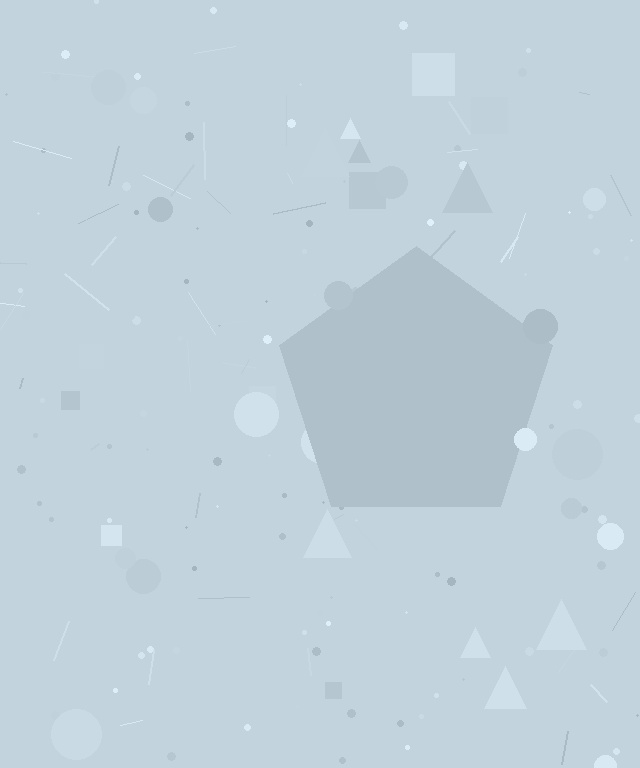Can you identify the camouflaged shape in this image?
The camouflaged shape is a pentagon.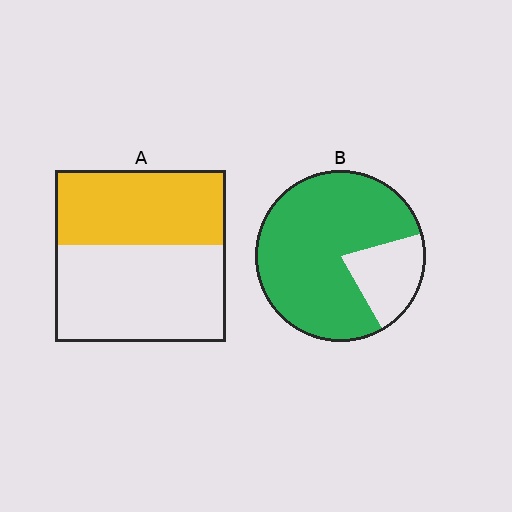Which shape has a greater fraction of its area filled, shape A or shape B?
Shape B.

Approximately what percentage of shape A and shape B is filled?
A is approximately 45% and B is approximately 80%.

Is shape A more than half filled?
No.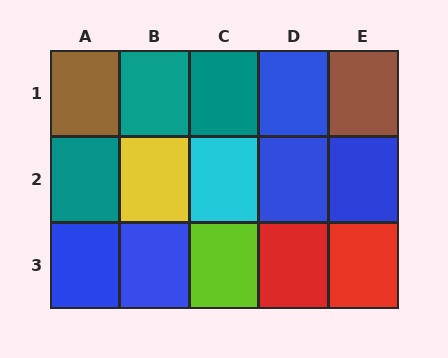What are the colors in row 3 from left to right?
Blue, blue, lime, red, red.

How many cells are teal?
3 cells are teal.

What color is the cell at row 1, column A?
Brown.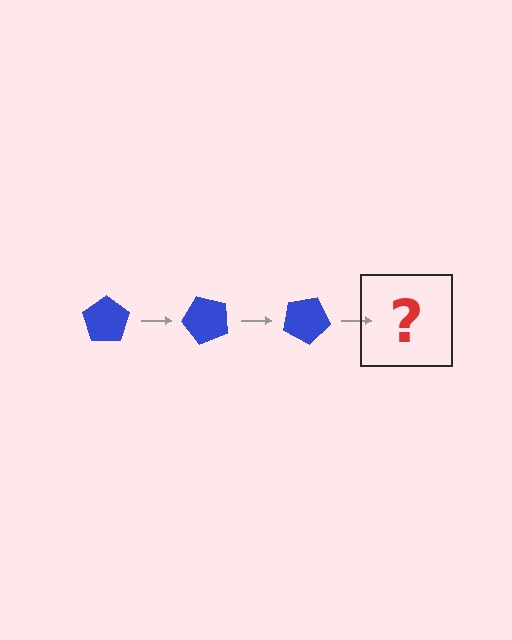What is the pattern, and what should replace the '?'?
The pattern is that the pentagon rotates 50 degrees each step. The '?' should be a blue pentagon rotated 150 degrees.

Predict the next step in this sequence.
The next step is a blue pentagon rotated 150 degrees.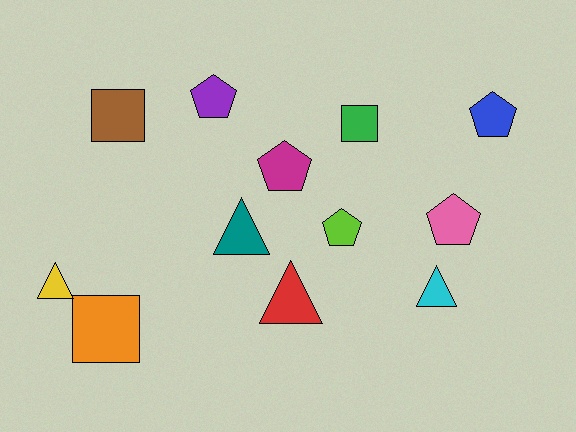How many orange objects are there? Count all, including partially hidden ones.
There is 1 orange object.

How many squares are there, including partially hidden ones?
There are 3 squares.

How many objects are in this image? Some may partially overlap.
There are 12 objects.